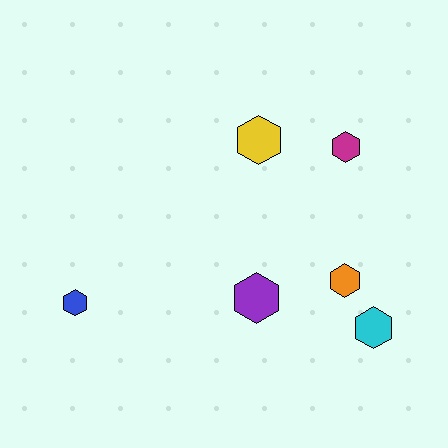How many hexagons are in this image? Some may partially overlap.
There are 6 hexagons.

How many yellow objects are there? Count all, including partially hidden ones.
There is 1 yellow object.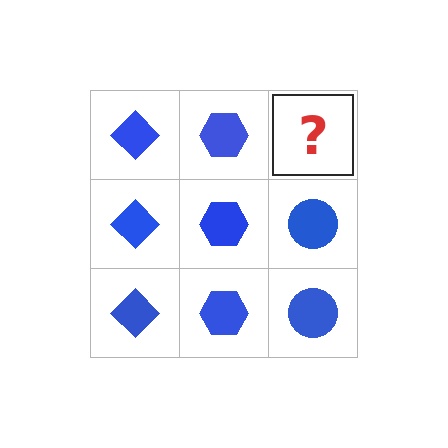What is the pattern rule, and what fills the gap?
The rule is that each column has a consistent shape. The gap should be filled with a blue circle.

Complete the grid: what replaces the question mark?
The question mark should be replaced with a blue circle.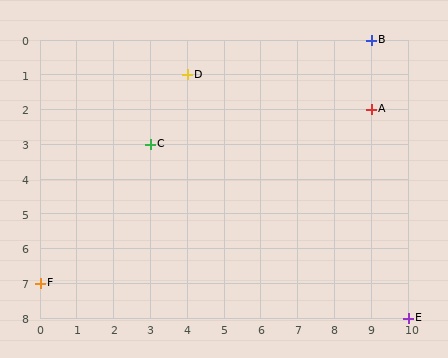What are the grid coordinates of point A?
Point A is at grid coordinates (9, 2).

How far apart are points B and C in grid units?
Points B and C are 6 columns and 3 rows apart (about 6.7 grid units diagonally).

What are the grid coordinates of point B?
Point B is at grid coordinates (9, 0).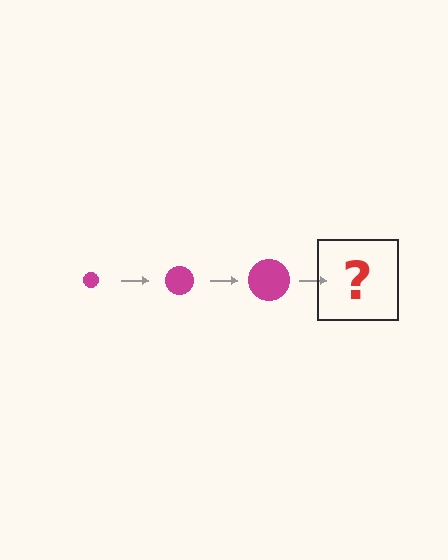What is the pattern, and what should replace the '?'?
The pattern is that the circle gets progressively larger each step. The '?' should be a magenta circle, larger than the previous one.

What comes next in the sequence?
The next element should be a magenta circle, larger than the previous one.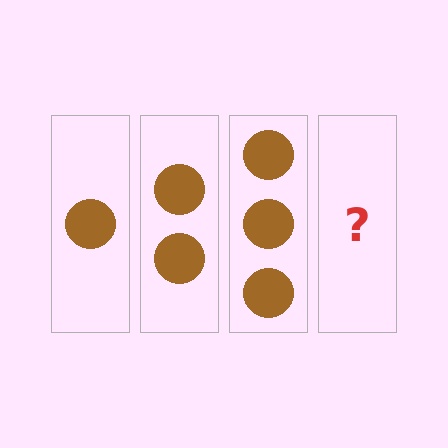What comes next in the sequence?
The next element should be 4 circles.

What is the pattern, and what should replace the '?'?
The pattern is that each step adds one more circle. The '?' should be 4 circles.